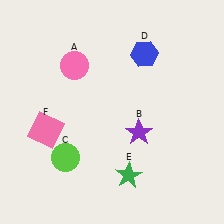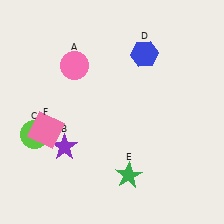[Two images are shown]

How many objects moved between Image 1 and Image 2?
2 objects moved between the two images.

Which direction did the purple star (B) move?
The purple star (B) moved left.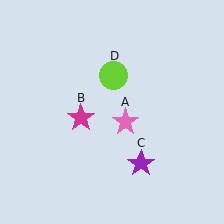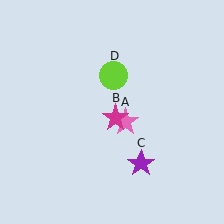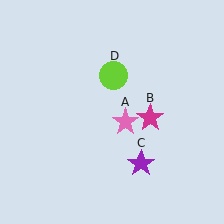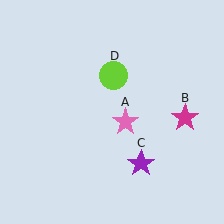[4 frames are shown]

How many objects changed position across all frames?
1 object changed position: magenta star (object B).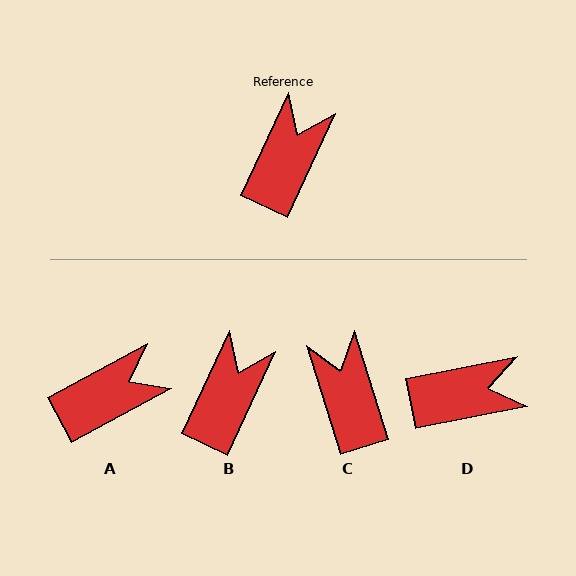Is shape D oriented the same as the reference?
No, it is off by about 54 degrees.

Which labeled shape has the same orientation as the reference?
B.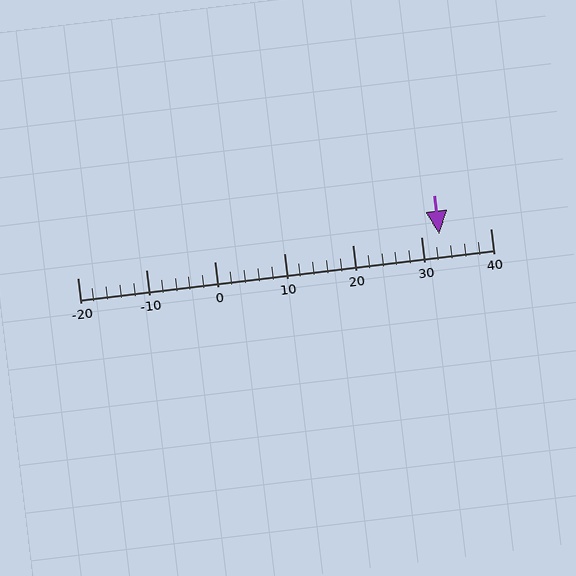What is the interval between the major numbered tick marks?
The major tick marks are spaced 10 units apart.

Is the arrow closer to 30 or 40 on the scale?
The arrow is closer to 30.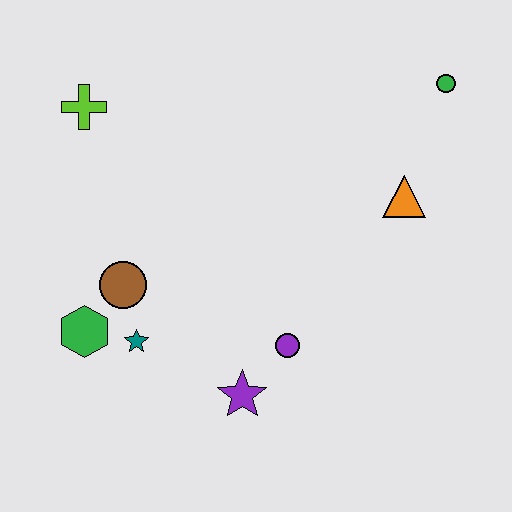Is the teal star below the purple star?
No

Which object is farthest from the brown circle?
The green circle is farthest from the brown circle.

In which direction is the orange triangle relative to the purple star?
The orange triangle is above the purple star.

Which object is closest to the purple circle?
The purple star is closest to the purple circle.